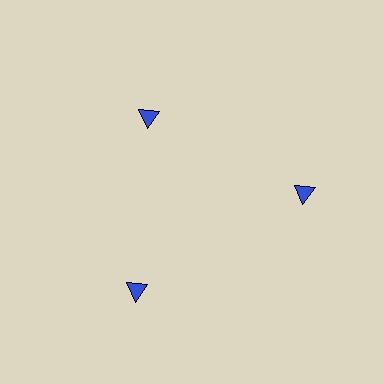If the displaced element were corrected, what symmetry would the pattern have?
It would have 3-fold rotational symmetry — the pattern would map onto itself every 120 degrees.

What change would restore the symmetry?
The symmetry would be restored by moving it outward, back onto the ring so that all 3 triangles sit at equal angles and equal distance from the center.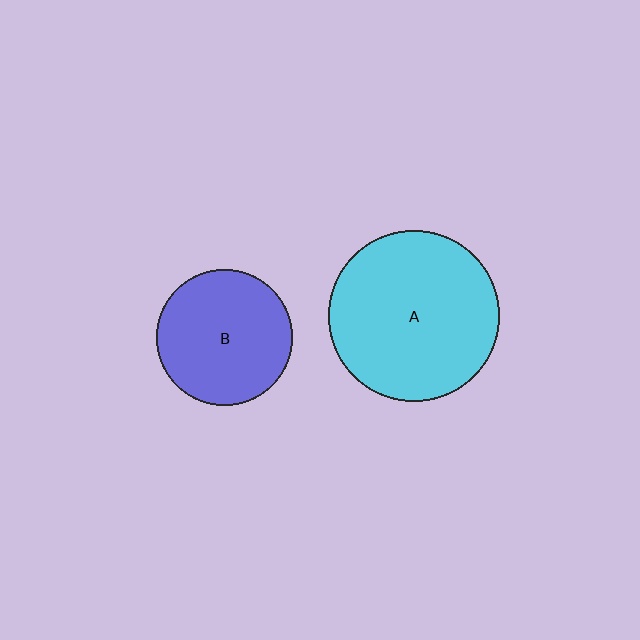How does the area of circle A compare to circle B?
Approximately 1.6 times.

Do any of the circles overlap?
No, none of the circles overlap.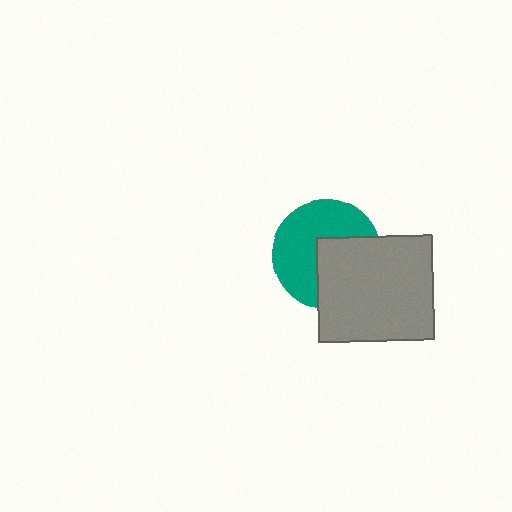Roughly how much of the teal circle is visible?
About half of it is visible (roughly 57%).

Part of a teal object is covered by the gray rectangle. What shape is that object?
It is a circle.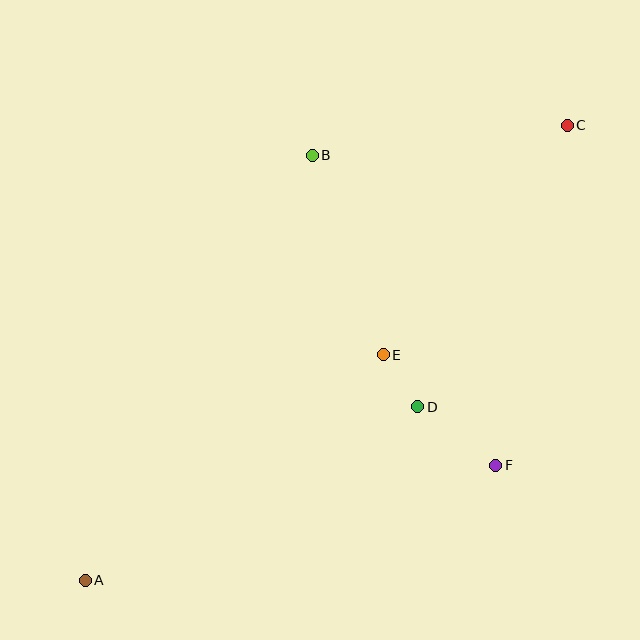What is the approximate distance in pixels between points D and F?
The distance between D and F is approximately 98 pixels.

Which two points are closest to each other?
Points D and E are closest to each other.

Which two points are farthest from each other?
Points A and C are farthest from each other.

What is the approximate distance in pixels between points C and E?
The distance between C and E is approximately 294 pixels.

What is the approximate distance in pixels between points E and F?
The distance between E and F is approximately 158 pixels.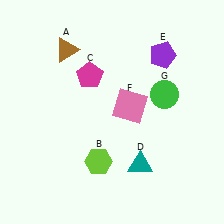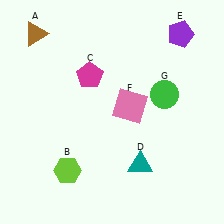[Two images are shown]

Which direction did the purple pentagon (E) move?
The purple pentagon (E) moved up.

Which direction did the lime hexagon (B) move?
The lime hexagon (B) moved left.